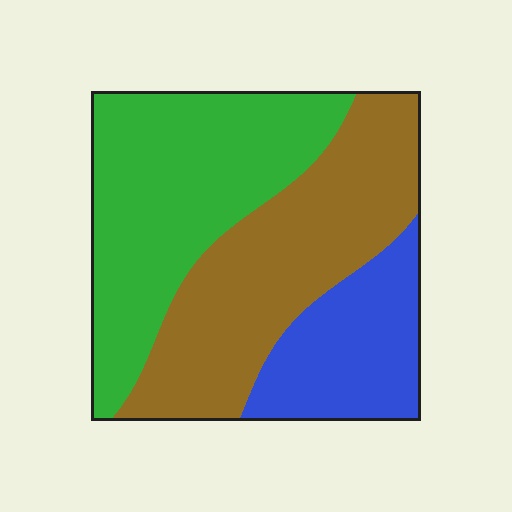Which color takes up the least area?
Blue, at roughly 20%.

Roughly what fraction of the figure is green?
Green covers roughly 40% of the figure.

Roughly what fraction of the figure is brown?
Brown takes up between a third and a half of the figure.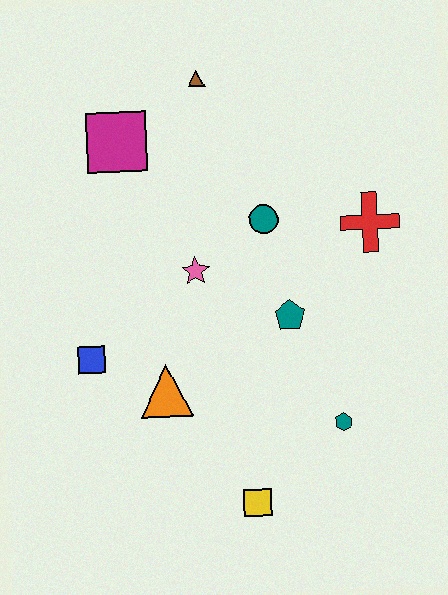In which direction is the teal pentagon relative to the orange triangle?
The teal pentagon is to the right of the orange triangle.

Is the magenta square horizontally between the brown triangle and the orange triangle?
No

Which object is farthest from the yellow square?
The brown triangle is farthest from the yellow square.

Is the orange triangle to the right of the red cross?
No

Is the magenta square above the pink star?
Yes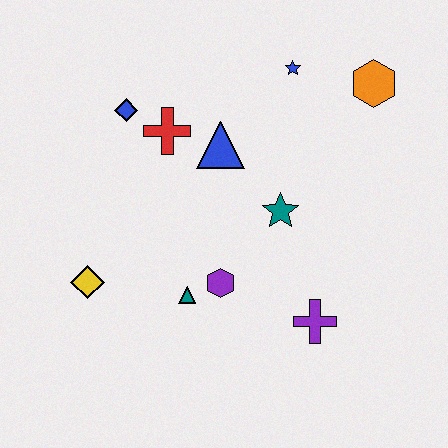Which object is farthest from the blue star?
The yellow diamond is farthest from the blue star.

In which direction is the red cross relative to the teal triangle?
The red cross is above the teal triangle.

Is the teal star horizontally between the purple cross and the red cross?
Yes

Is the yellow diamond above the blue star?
No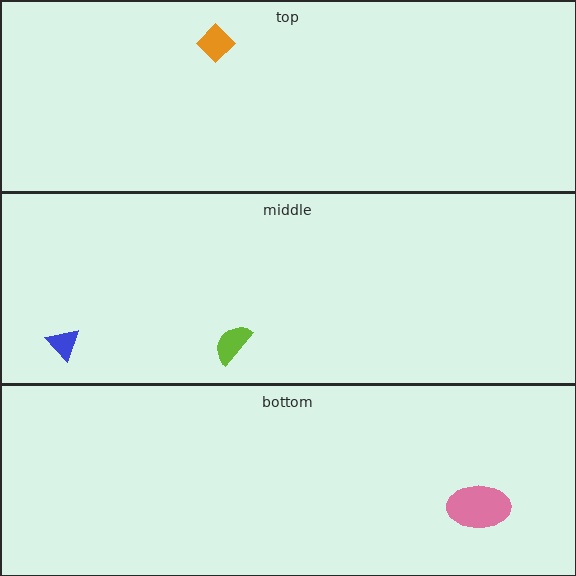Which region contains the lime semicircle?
The middle region.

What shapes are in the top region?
The orange diamond.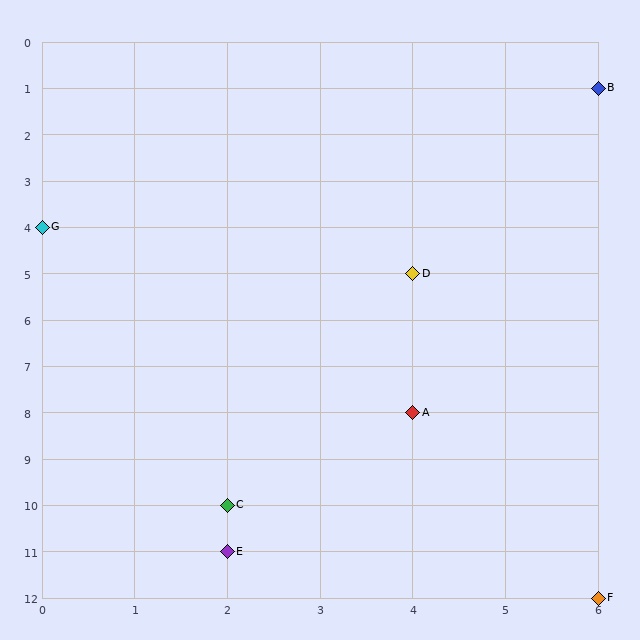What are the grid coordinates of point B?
Point B is at grid coordinates (6, 1).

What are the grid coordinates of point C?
Point C is at grid coordinates (2, 10).